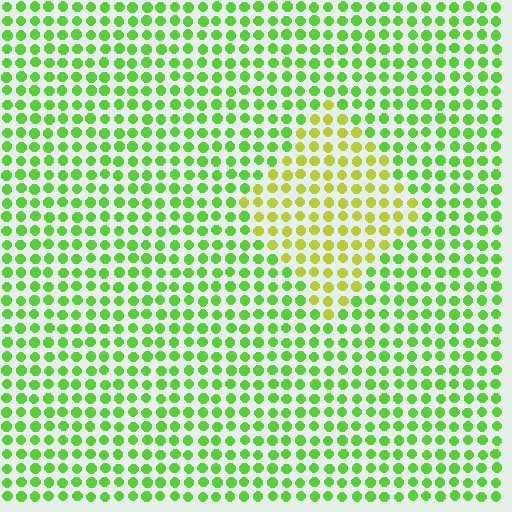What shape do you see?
I see a diamond.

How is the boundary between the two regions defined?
The boundary is defined purely by a slight shift in hue (about 39 degrees). Spacing, size, and orientation are identical on both sides.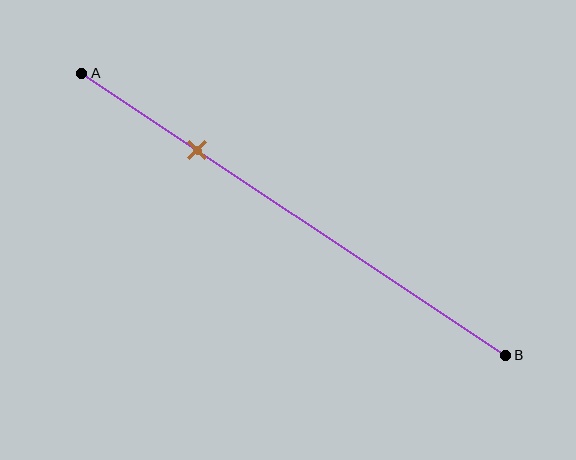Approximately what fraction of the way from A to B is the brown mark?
The brown mark is approximately 25% of the way from A to B.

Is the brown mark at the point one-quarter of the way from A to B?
Yes, the mark is approximately at the one-quarter point.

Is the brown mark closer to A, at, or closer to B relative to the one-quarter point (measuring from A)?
The brown mark is approximately at the one-quarter point of segment AB.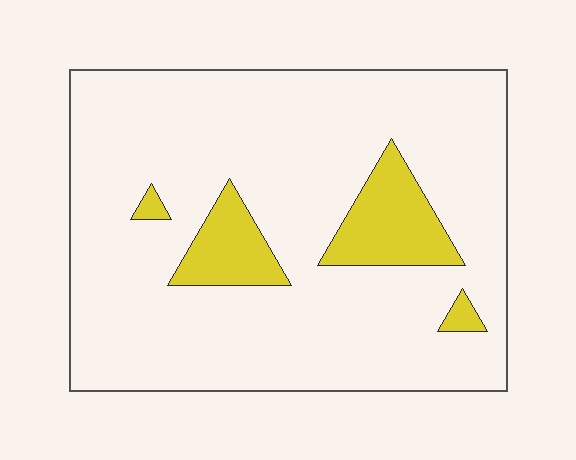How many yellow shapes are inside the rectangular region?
4.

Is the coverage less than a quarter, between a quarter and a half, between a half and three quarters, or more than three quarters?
Less than a quarter.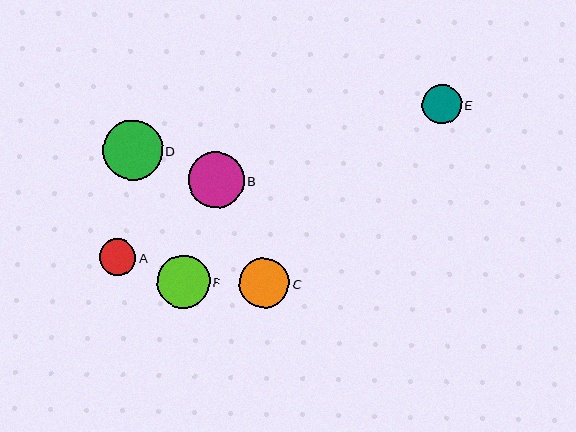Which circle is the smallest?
Circle A is the smallest with a size of approximately 36 pixels.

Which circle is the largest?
Circle D is the largest with a size of approximately 60 pixels.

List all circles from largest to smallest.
From largest to smallest: D, B, F, C, E, A.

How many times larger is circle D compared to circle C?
Circle D is approximately 1.2 times the size of circle C.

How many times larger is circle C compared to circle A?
Circle C is approximately 1.4 times the size of circle A.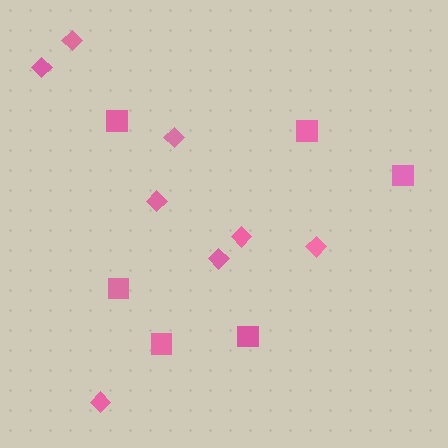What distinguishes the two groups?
There are 2 groups: one group of diamonds (8) and one group of squares (6).